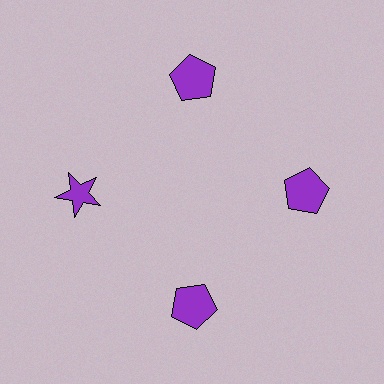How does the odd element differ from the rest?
It has a different shape: star instead of pentagon.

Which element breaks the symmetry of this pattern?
The purple star at roughly the 9 o'clock position breaks the symmetry. All other shapes are purple pentagons.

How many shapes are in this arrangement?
There are 4 shapes arranged in a ring pattern.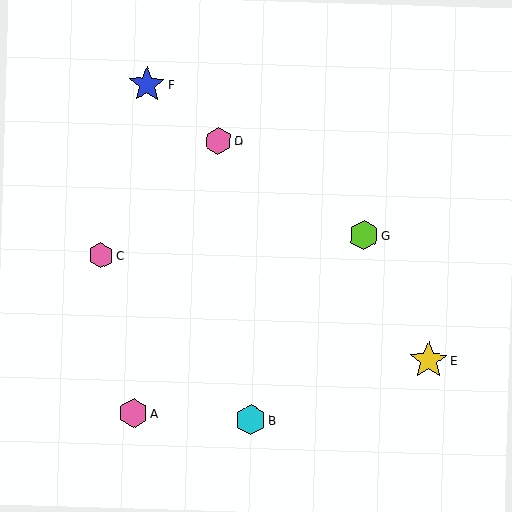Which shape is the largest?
The yellow star (labeled E) is the largest.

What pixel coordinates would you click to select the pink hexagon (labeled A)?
Click at (133, 413) to select the pink hexagon A.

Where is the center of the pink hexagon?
The center of the pink hexagon is at (101, 255).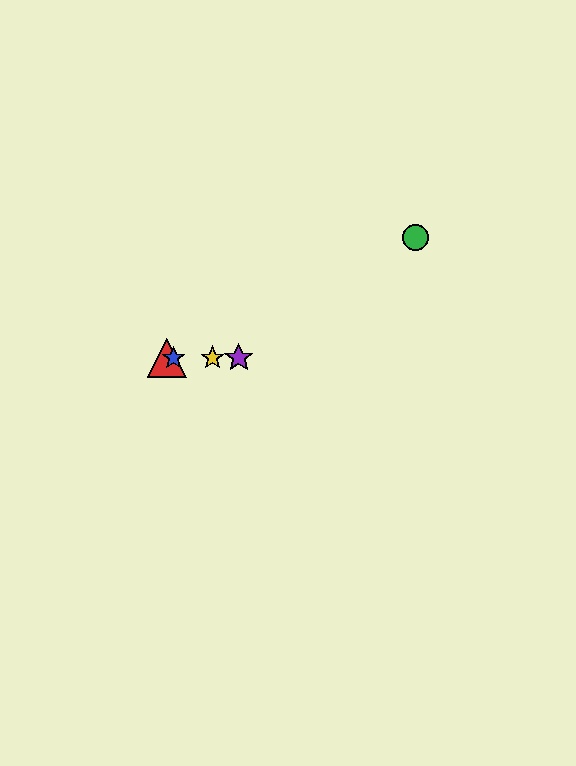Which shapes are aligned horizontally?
The red triangle, the blue star, the yellow star, the purple star are aligned horizontally.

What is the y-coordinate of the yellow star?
The yellow star is at y≈358.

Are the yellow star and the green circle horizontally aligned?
No, the yellow star is at y≈358 and the green circle is at y≈238.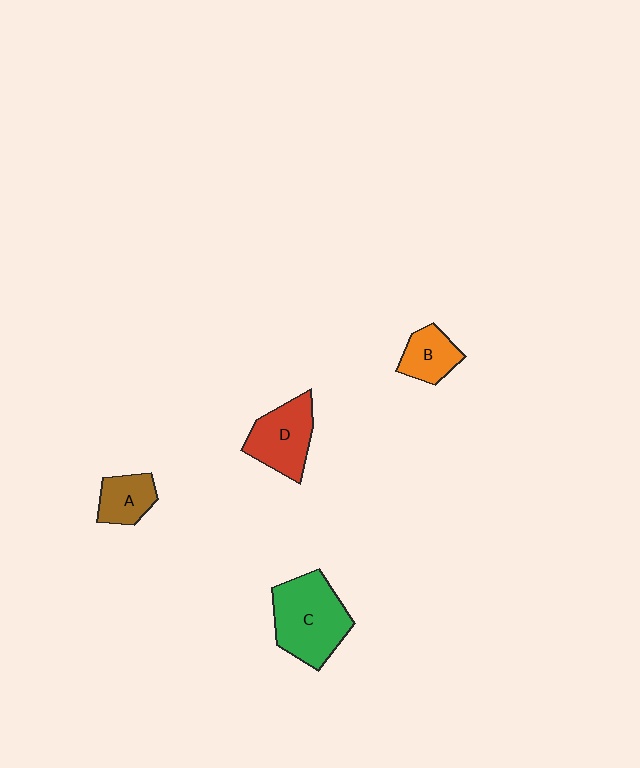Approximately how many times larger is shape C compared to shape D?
Approximately 1.4 times.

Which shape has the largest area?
Shape C (green).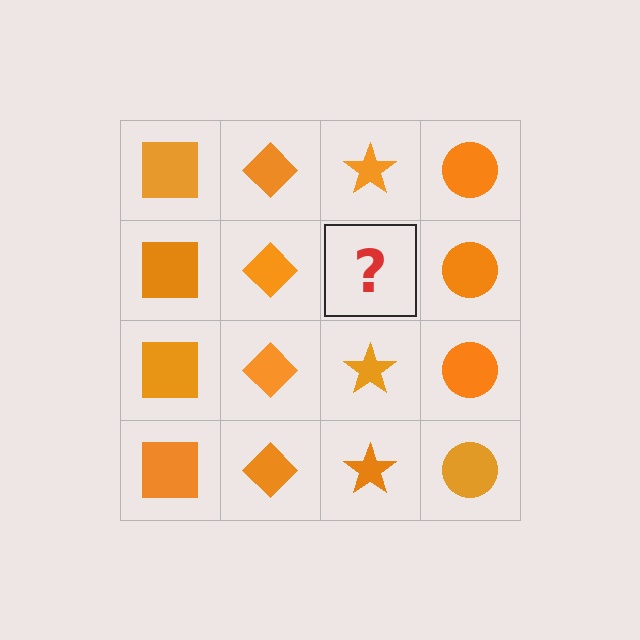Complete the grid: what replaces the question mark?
The question mark should be replaced with an orange star.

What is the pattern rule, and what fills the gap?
The rule is that each column has a consistent shape. The gap should be filled with an orange star.